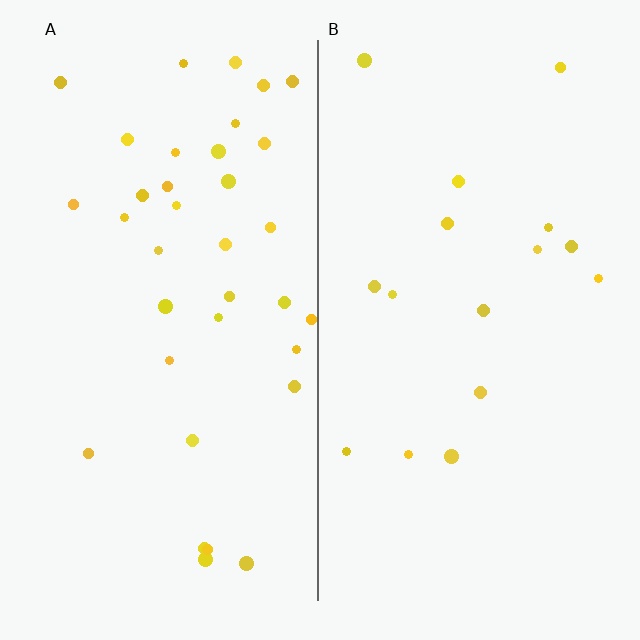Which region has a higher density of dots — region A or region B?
A (the left).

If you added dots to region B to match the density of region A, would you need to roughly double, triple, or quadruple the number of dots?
Approximately double.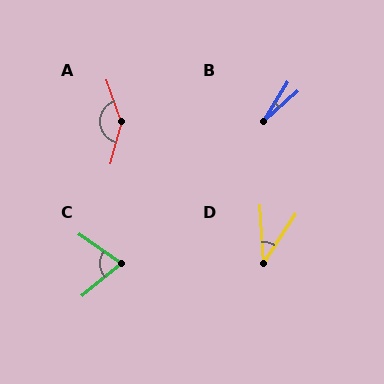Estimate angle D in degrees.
Approximately 37 degrees.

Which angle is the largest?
A, at approximately 146 degrees.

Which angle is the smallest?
B, at approximately 16 degrees.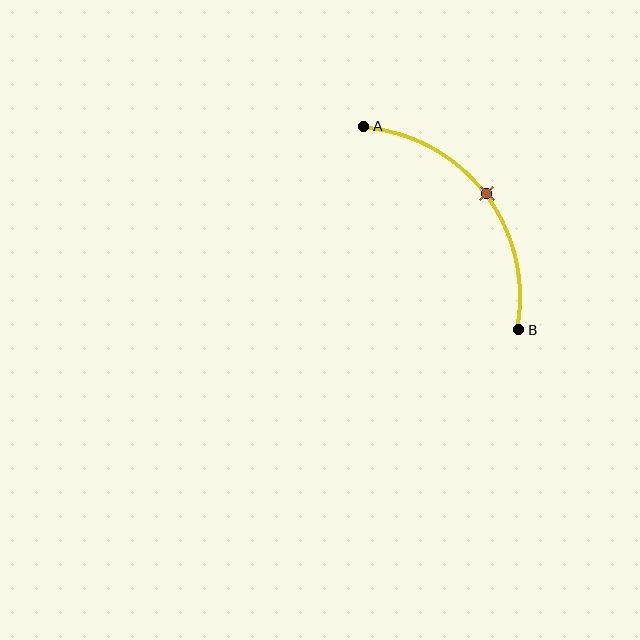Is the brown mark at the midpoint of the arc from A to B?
Yes. The brown mark lies on the arc at equal arc-length from both A and B — it is the arc midpoint.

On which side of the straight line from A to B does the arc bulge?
The arc bulges above and to the right of the straight line connecting A and B.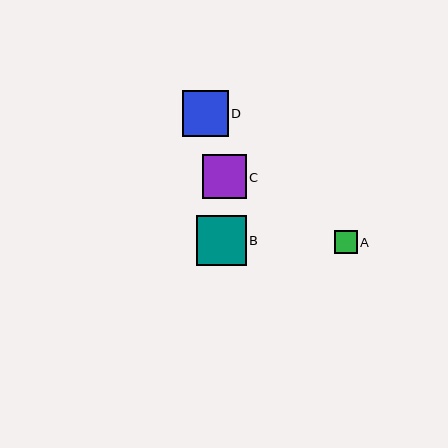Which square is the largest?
Square B is the largest with a size of approximately 50 pixels.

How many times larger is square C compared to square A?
Square C is approximately 1.9 times the size of square A.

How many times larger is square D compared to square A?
Square D is approximately 2.0 times the size of square A.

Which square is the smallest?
Square A is the smallest with a size of approximately 23 pixels.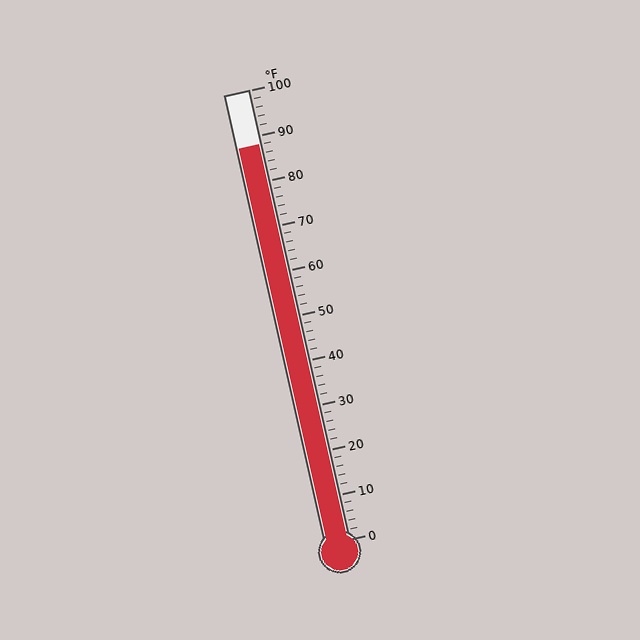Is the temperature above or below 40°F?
The temperature is above 40°F.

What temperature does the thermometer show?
The thermometer shows approximately 88°F.